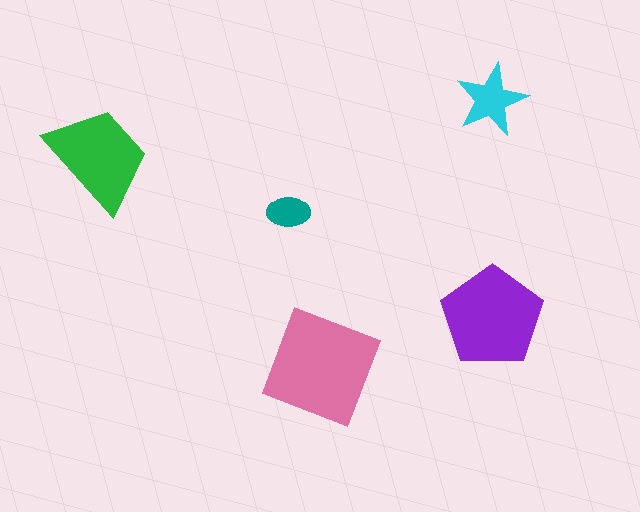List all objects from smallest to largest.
The teal ellipse, the cyan star, the green trapezoid, the purple pentagon, the pink diamond.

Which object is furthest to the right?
The purple pentagon is rightmost.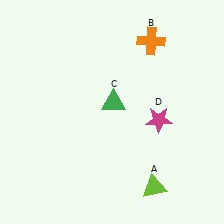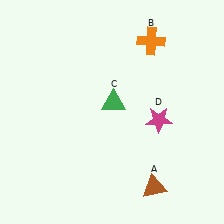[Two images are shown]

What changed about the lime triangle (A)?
In Image 1, A is lime. In Image 2, it changed to brown.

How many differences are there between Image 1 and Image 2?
There is 1 difference between the two images.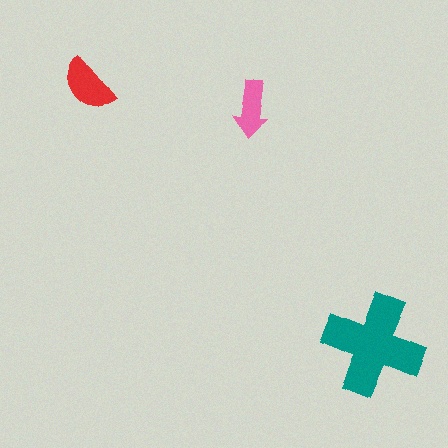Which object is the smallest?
The pink arrow.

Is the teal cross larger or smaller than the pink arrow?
Larger.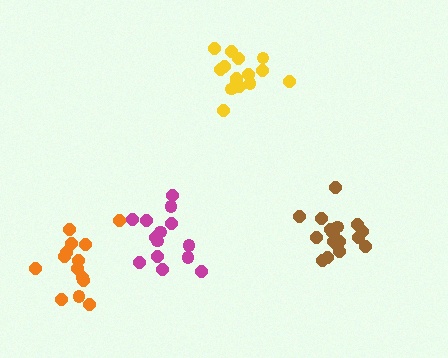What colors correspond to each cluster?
The clusters are colored: brown, magenta, orange, yellow.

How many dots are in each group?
Group 1: 18 dots, Group 2: 14 dots, Group 3: 14 dots, Group 4: 15 dots (61 total).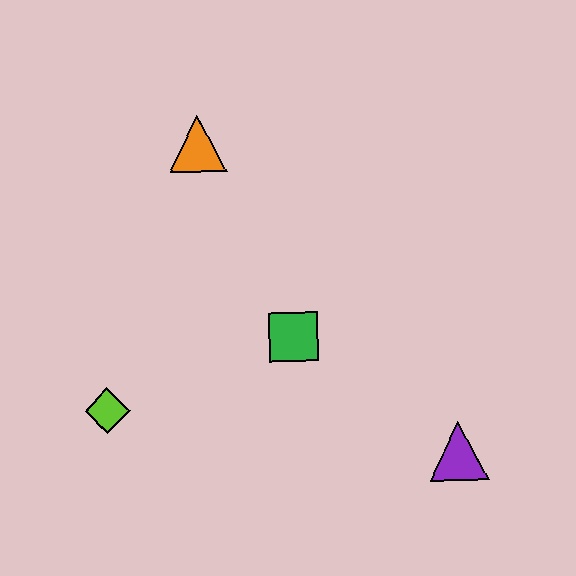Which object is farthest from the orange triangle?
The purple triangle is farthest from the orange triangle.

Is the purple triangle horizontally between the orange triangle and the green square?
No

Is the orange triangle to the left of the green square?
Yes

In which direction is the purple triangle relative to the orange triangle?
The purple triangle is below the orange triangle.